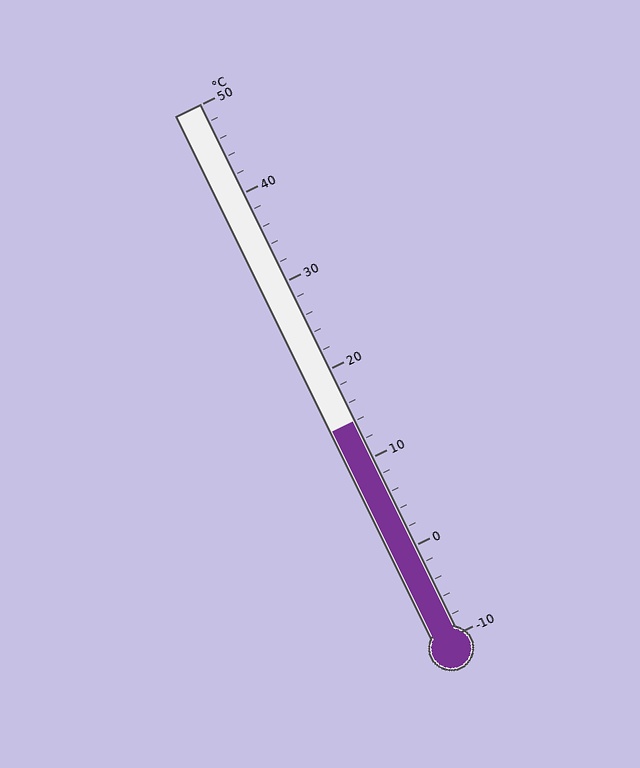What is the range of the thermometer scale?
The thermometer scale ranges from -10°C to 50°C.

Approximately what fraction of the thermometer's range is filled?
The thermometer is filled to approximately 40% of its range.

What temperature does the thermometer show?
The thermometer shows approximately 14°C.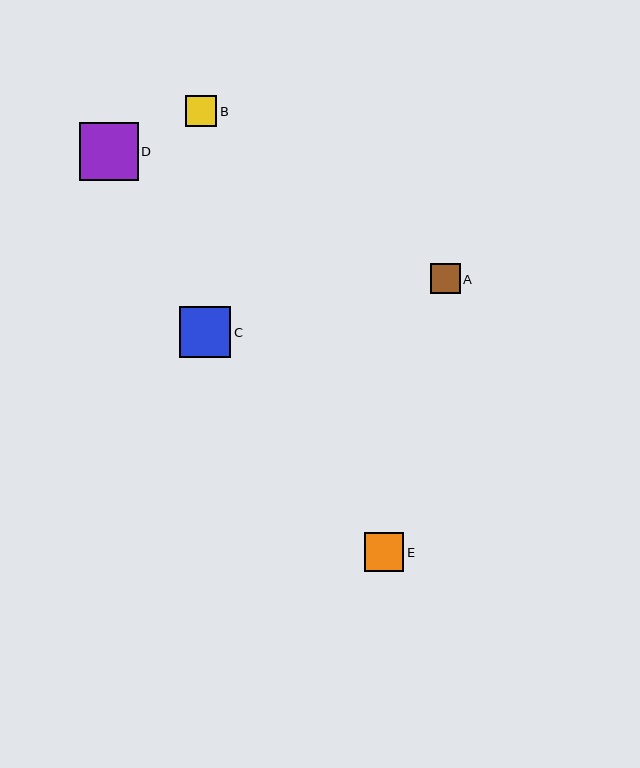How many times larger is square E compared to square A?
Square E is approximately 1.3 times the size of square A.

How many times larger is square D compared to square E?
Square D is approximately 1.5 times the size of square E.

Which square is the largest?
Square D is the largest with a size of approximately 58 pixels.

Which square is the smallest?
Square A is the smallest with a size of approximately 30 pixels.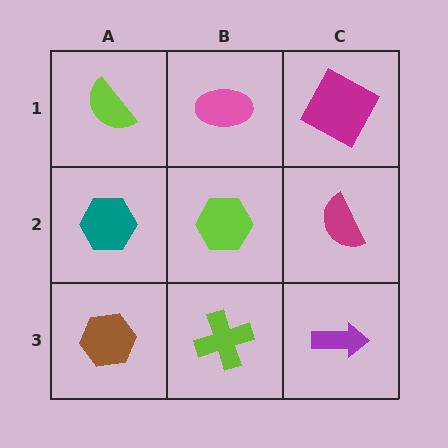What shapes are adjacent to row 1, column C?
A magenta semicircle (row 2, column C), a pink ellipse (row 1, column B).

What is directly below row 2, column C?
A purple arrow.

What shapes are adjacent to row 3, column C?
A magenta semicircle (row 2, column C), a lime cross (row 3, column B).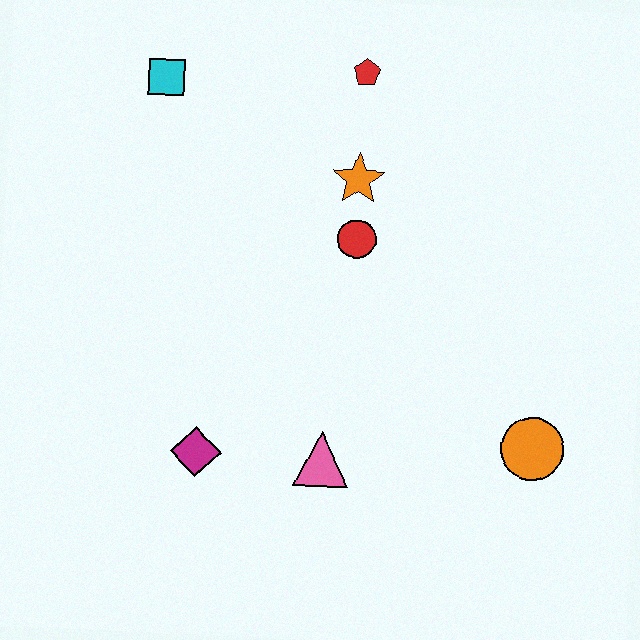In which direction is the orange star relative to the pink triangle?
The orange star is above the pink triangle.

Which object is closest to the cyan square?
The red pentagon is closest to the cyan square.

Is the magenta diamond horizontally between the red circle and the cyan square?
Yes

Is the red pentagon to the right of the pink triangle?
Yes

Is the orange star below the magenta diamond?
No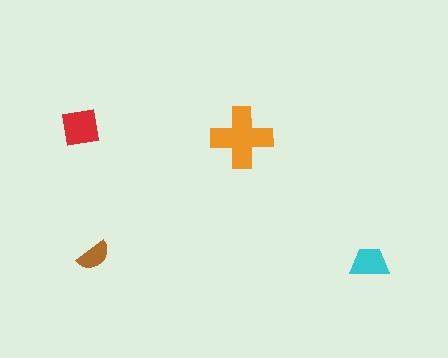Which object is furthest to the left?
The red square is leftmost.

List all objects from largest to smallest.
The orange cross, the red square, the cyan trapezoid, the brown semicircle.